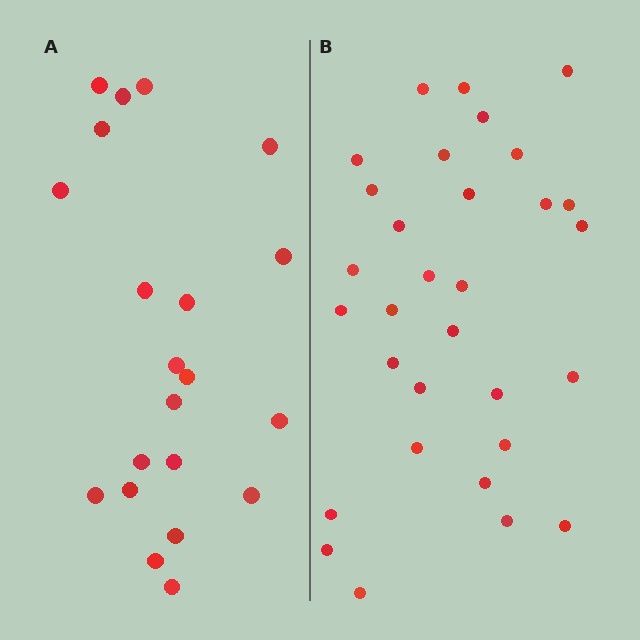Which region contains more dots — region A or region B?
Region B (the right region) has more dots.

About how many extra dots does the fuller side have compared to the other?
Region B has roughly 10 or so more dots than region A.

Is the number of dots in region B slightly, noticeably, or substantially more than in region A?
Region B has substantially more. The ratio is roughly 1.5 to 1.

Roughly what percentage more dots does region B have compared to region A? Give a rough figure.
About 50% more.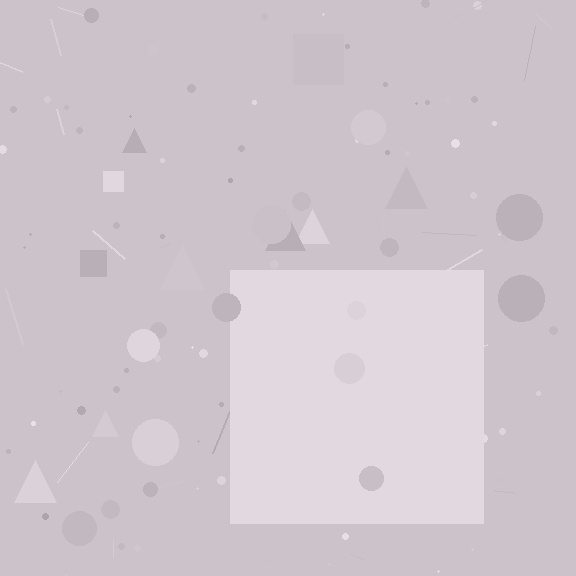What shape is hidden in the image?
A square is hidden in the image.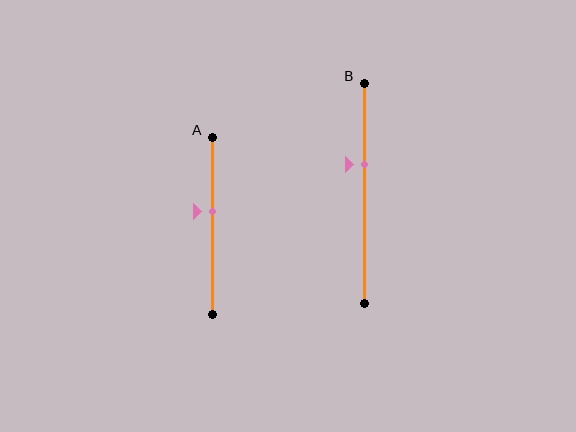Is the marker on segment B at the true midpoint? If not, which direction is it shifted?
No, the marker on segment B is shifted upward by about 13% of the segment length.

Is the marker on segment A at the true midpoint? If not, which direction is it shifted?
No, the marker on segment A is shifted upward by about 8% of the segment length.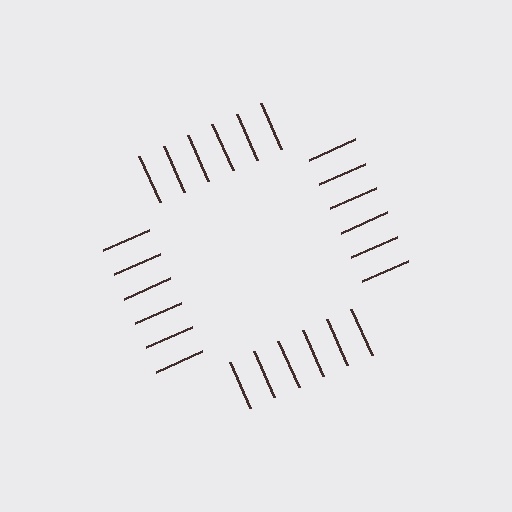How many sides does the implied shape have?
4 sides — the line-ends trace a square.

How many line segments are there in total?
24 — 6 along each of the 4 edges.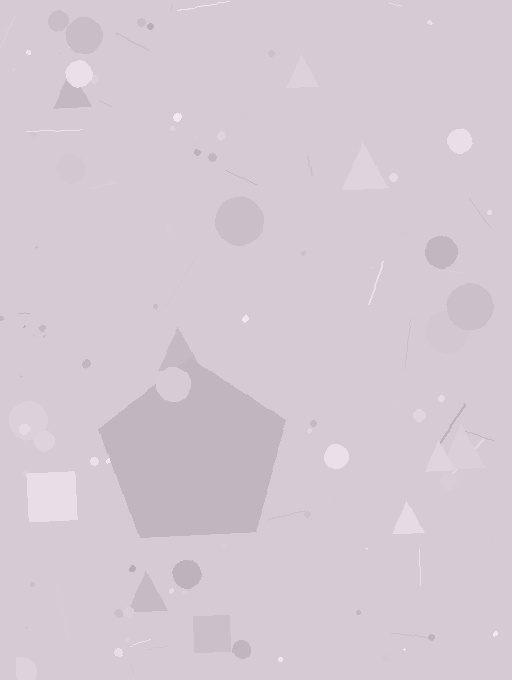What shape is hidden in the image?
A pentagon is hidden in the image.